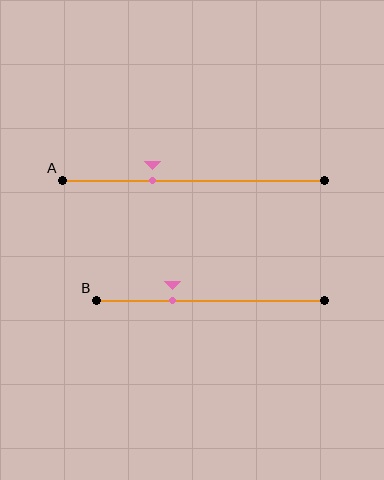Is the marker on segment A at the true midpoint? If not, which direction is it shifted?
No, the marker on segment A is shifted to the left by about 15% of the segment length.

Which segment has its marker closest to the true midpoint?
Segment A has its marker closest to the true midpoint.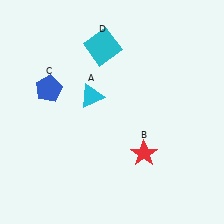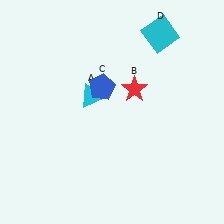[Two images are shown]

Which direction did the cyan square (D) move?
The cyan square (D) moved right.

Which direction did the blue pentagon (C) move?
The blue pentagon (C) moved right.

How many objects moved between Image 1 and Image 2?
3 objects moved between the two images.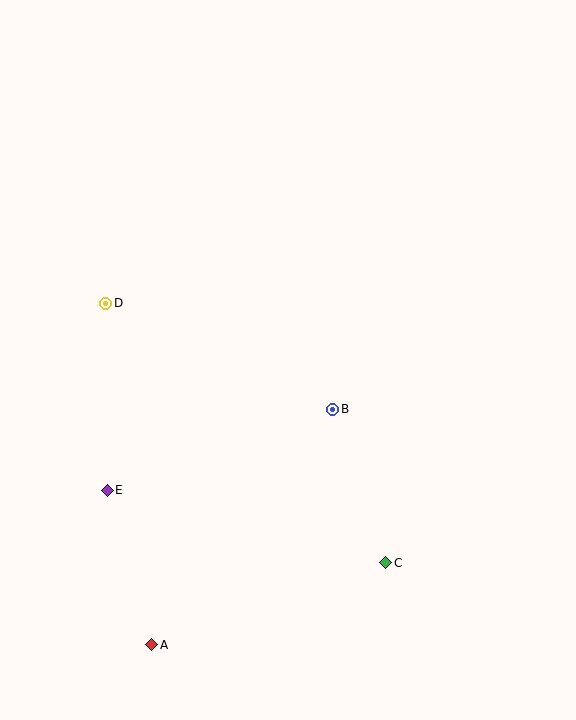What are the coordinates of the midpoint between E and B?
The midpoint between E and B is at (220, 450).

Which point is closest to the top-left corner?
Point D is closest to the top-left corner.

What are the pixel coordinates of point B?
Point B is at (333, 409).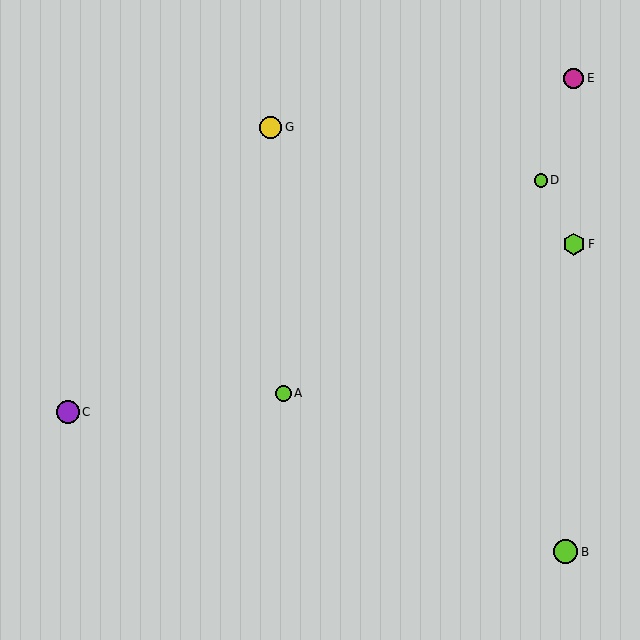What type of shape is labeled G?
Shape G is a yellow circle.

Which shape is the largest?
The lime circle (labeled B) is the largest.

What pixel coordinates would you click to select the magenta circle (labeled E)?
Click at (574, 78) to select the magenta circle E.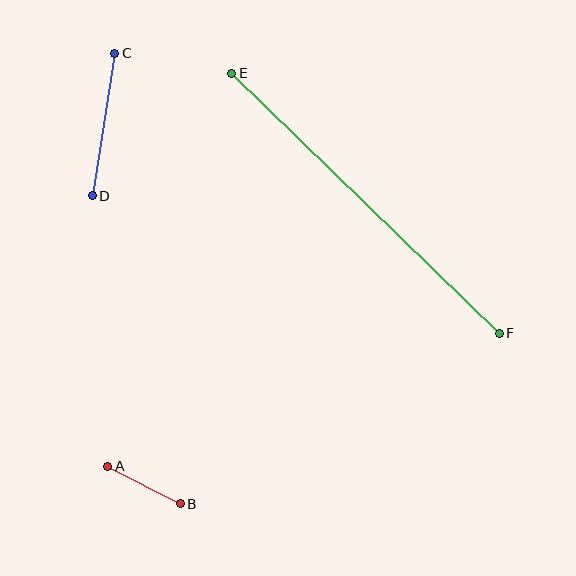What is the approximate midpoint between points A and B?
The midpoint is at approximately (144, 485) pixels.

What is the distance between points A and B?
The distance is approximately 82 pixels.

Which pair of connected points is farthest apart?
Points E and F are farthest apart.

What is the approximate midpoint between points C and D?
The midpoint is at approximately (103, 125) pixels.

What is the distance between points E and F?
The distance is approximately 373 pixels.